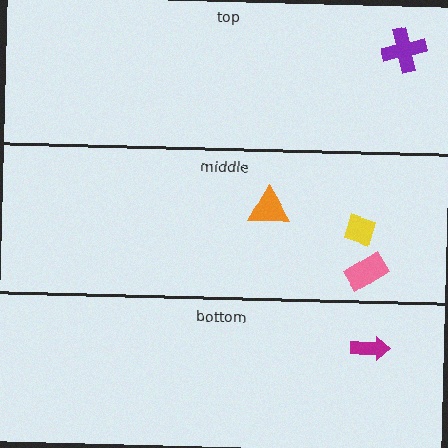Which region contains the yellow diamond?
The middle region.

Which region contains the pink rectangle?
The middle region.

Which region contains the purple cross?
The top region.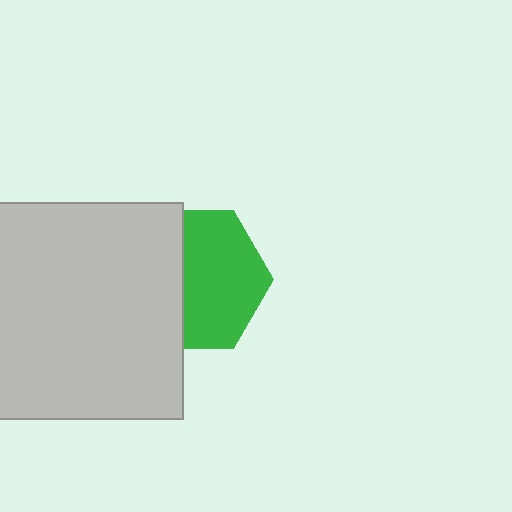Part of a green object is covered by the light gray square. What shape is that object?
It is a hexagon.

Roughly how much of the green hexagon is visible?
About half of it is visible (roughly 59%).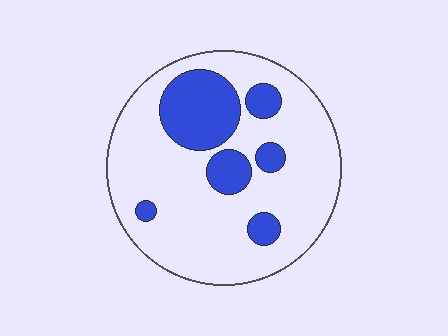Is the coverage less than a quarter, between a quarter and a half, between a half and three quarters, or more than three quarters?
Less than a quarter.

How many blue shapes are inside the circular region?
6.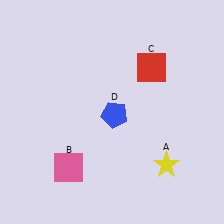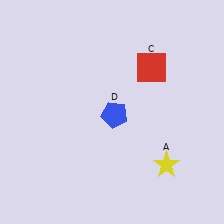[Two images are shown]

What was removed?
The pink square (B) was removed in Image 2.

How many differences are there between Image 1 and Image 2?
There is 1 difference between the two images.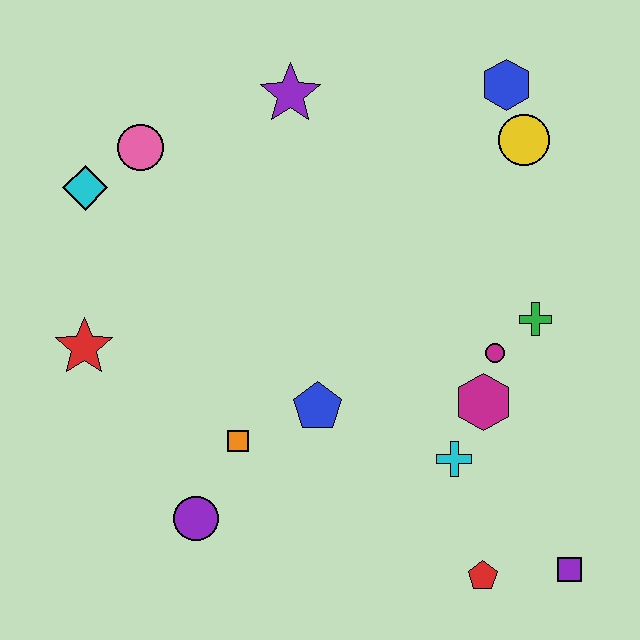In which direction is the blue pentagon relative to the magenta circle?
The blue pentagon is to the left of the magenta circle.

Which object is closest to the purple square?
The red pentagon is closest to the purple square.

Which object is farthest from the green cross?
The cyan diamond is farthest from the green cross.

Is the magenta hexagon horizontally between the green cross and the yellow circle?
No